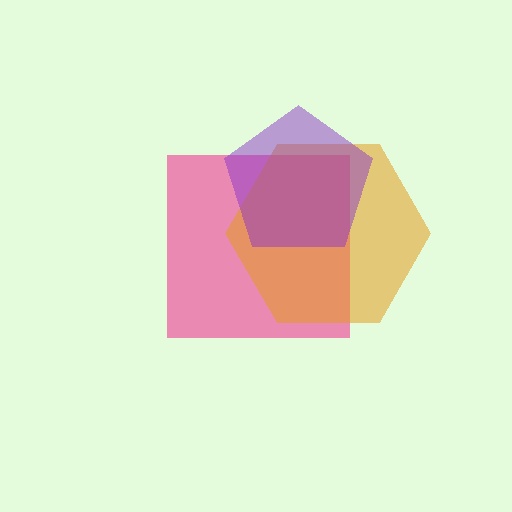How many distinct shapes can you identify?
There are 3 distinct shapes: a pink square, an orange hexagon, a purple pentagon.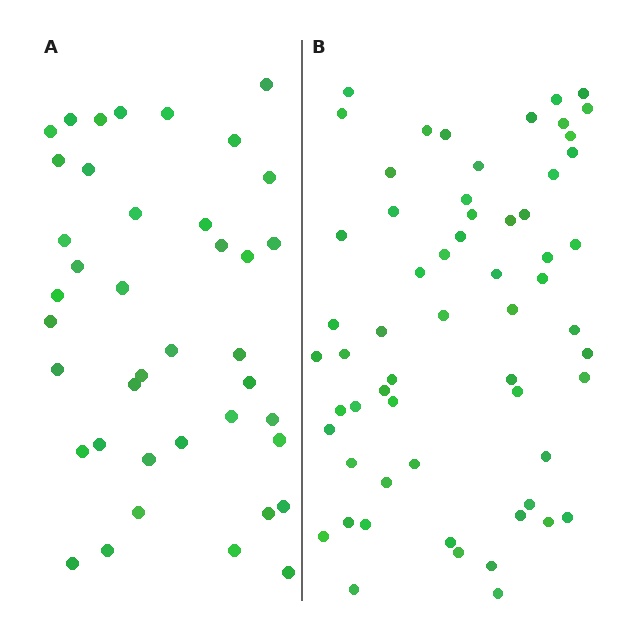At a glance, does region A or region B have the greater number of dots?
Region B (the right region) has more dots.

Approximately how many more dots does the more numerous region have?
Region B has approximately 20 more dots than region A.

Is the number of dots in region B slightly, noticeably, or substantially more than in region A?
Region B has substantially more. The ratio is roughly 1.5 to 1.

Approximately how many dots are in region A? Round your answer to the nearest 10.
About 40 dots.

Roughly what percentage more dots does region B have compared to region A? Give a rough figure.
About 50% more.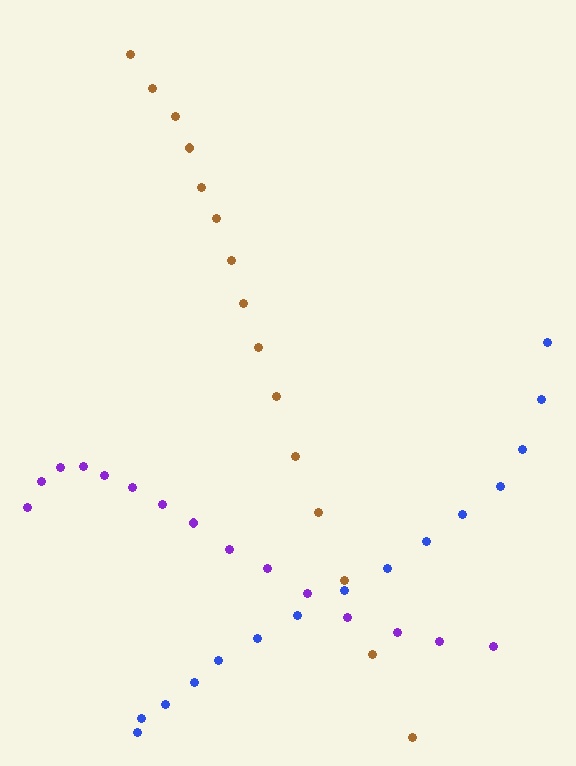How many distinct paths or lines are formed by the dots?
There are 3 distinct paths.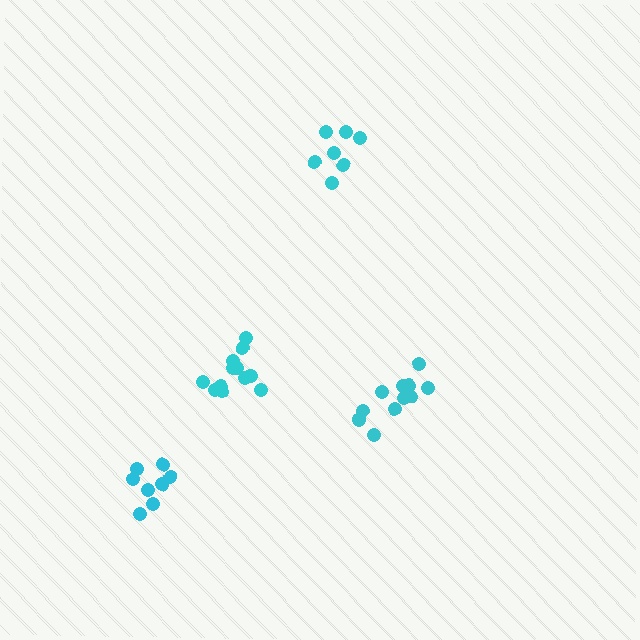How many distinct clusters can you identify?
There are 4 distinct clusters.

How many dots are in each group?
Group 1: 7 dots, Group 2: 12 dots, Group 3: 8 dots, Group 4: 12 dots (39 total).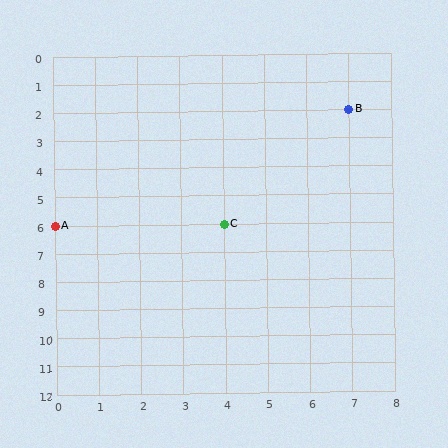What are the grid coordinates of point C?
Point C is at grid coordinates (4, 6).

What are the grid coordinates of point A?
Point A is at grid coordinates (0, 6).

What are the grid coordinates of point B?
Point B is at grid coordinates (7, 2).